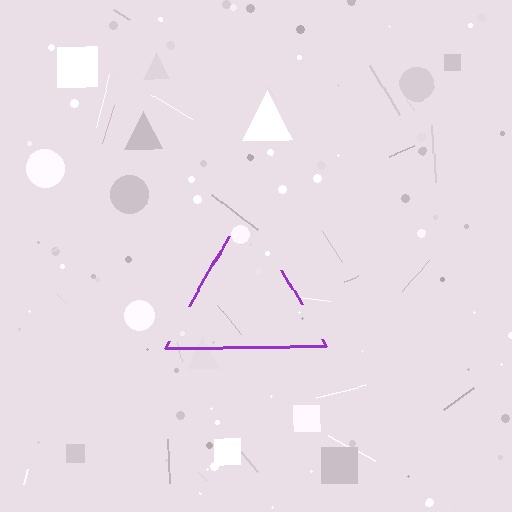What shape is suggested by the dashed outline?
The dashed outline suggests a triangle.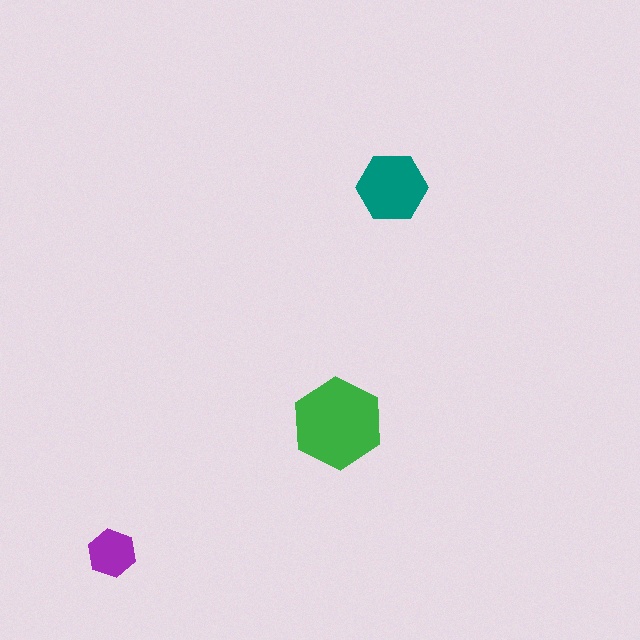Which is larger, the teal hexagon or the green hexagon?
The green one.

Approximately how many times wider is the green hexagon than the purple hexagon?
About 2 times wider.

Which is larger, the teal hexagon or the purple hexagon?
The teal one.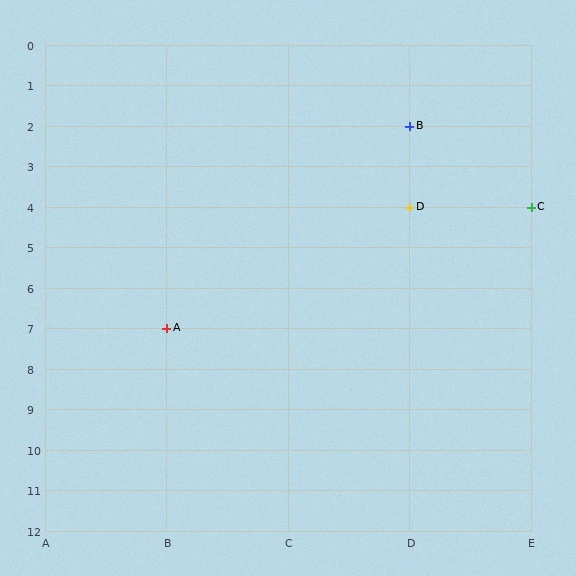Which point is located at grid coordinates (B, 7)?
Point A is at (B, 7).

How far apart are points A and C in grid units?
Points A and C are 3 columns and 3 rows apart (about 4.2 grid units diagonally).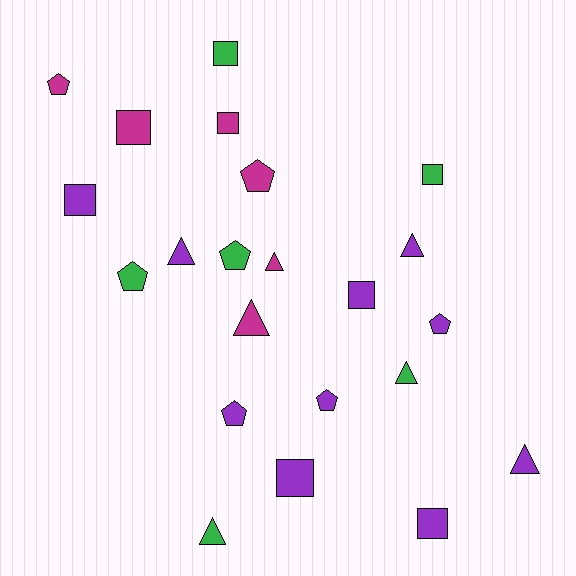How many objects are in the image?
There are 22 objects.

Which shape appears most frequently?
Square, with 8 objects.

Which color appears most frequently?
Purple, with 10 objects.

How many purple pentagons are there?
There are 3 purple pentagons.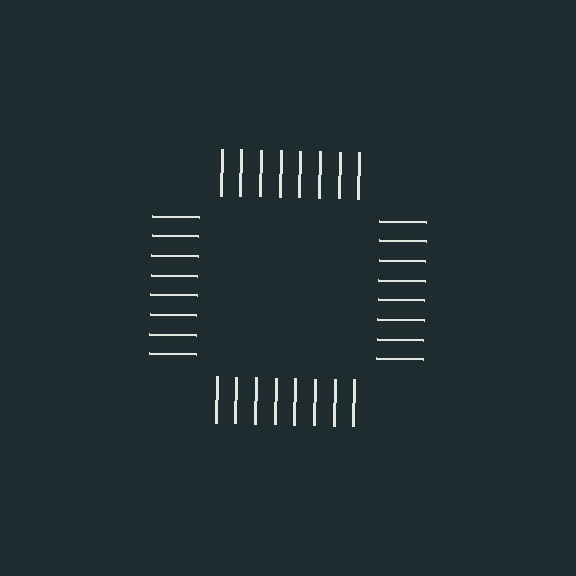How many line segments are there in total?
32 — 8 along each of the 4 edges.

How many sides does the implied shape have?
4 sides — the line-ends trace a square.